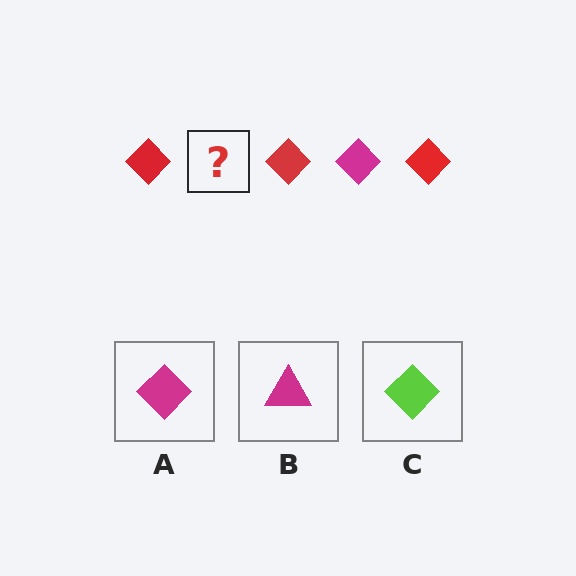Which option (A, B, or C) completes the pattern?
A.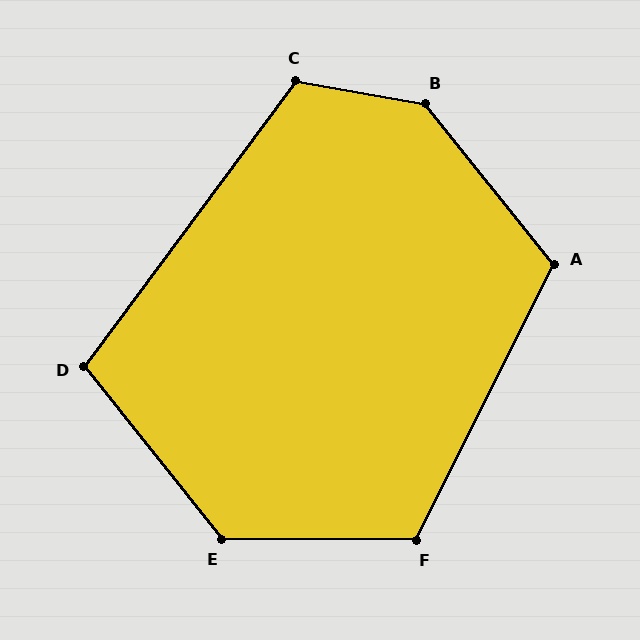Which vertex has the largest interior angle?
B, at approximately 139 degrees.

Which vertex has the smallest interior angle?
D, at approximately 105 degrees.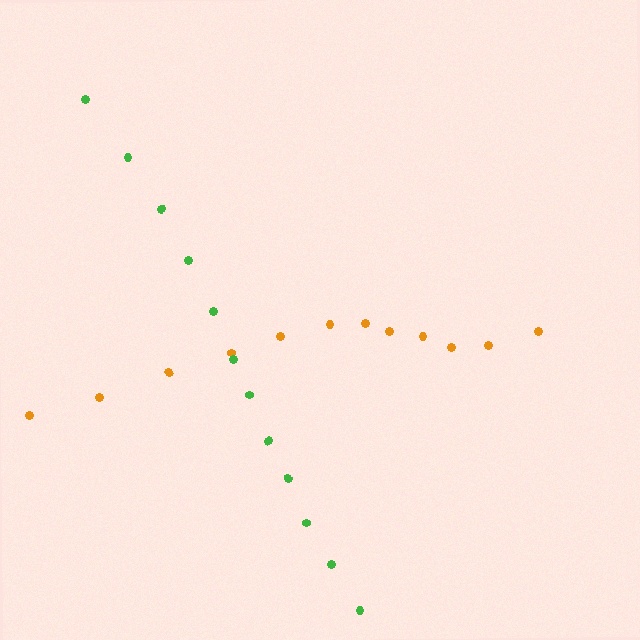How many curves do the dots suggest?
There are 2 distinct paths.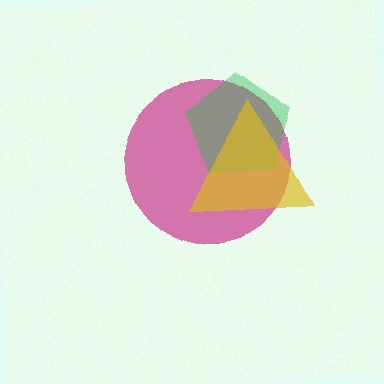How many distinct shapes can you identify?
There are 3 distinct shapes: a magenta circle, a green pentagon, a yellow triangle.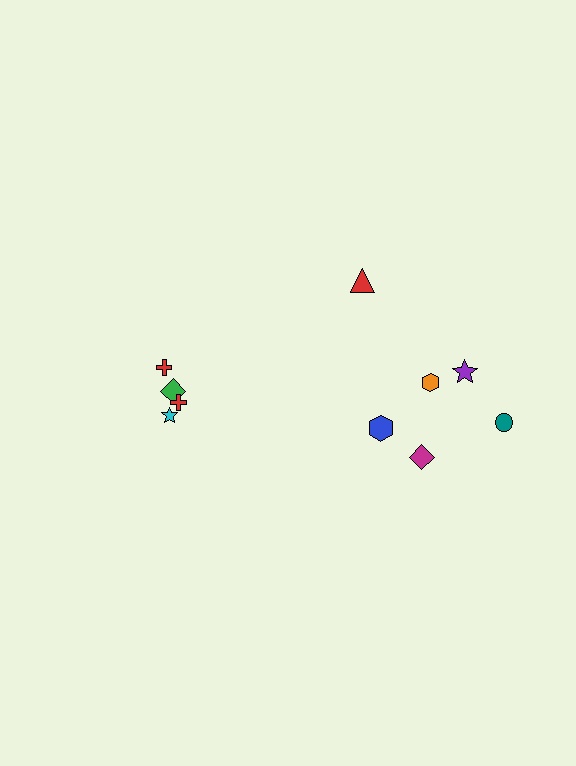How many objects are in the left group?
There are 4 objects.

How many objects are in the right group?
There are 6 objects.